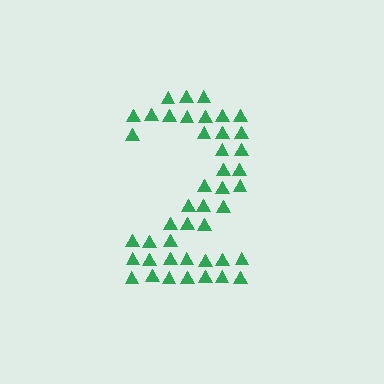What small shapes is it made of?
It is made of small triangles.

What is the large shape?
The large shape is the digit 2.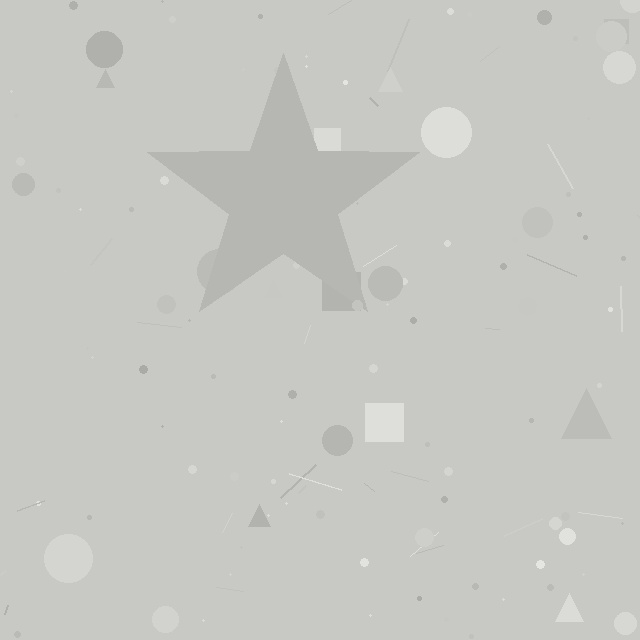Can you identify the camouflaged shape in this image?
The camouflaged shape is a star.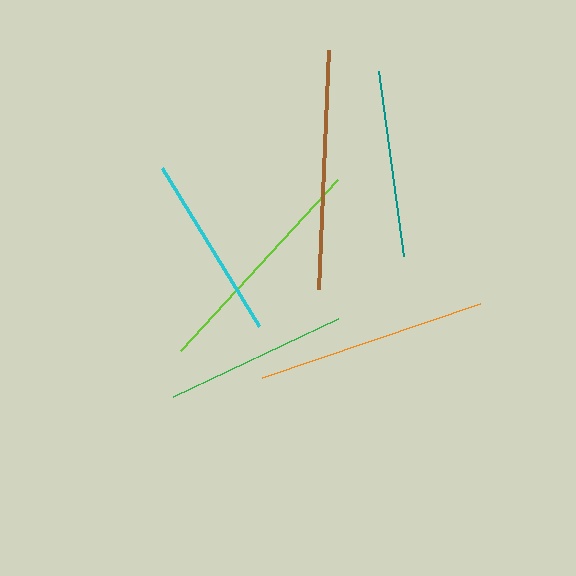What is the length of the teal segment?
The teal segment is approximately 187 pixels long.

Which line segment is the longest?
The brown line is the longest at approximately 239 pixels.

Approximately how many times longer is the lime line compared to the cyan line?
The lime line is approximately 1.3 times the length of the cyan line.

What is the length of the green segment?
The green segment is approximately 183 pixels long.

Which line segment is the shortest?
The green line is the shortest at approximately 183 pixels.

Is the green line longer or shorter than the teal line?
The teal line is longer than the green line.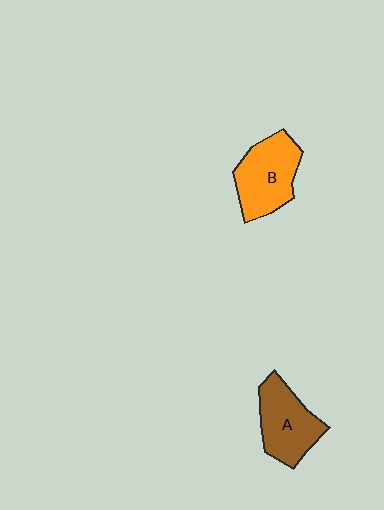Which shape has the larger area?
Shape B (orange).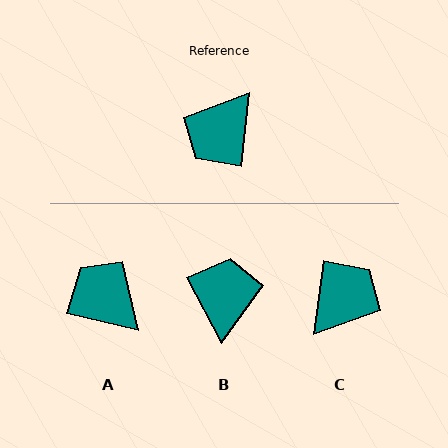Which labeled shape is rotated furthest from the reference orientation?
C, about 179 degrees away.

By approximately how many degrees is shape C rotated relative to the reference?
Approximately 179 degrees counter-clockwise.